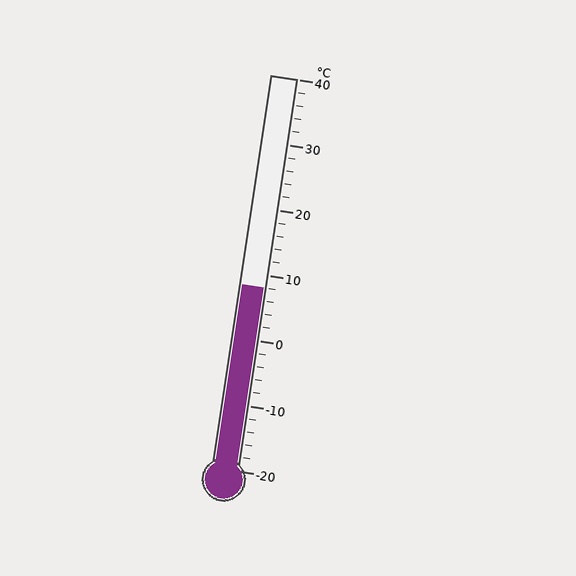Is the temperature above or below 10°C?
The temperature is below 10°C.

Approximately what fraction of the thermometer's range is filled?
The thermometer is filled to approximately 45% of its range.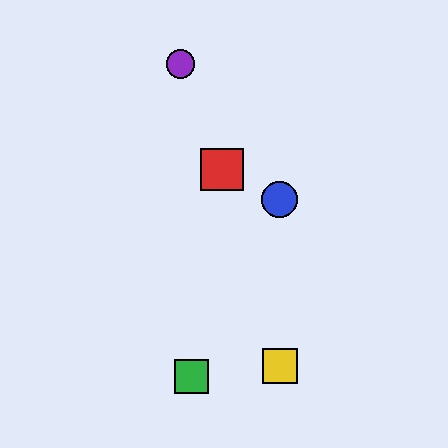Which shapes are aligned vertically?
The blue circle, the yellow square are aligned vertically.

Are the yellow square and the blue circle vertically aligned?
Yes, both are at x≈280.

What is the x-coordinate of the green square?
The green square is at x≈192.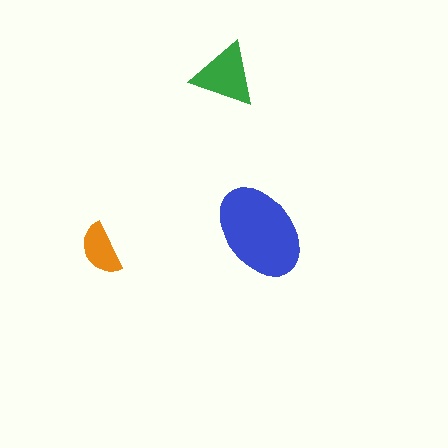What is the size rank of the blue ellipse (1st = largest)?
1st.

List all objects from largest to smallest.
The blue ellipse, the green triangle, the orange semicircle.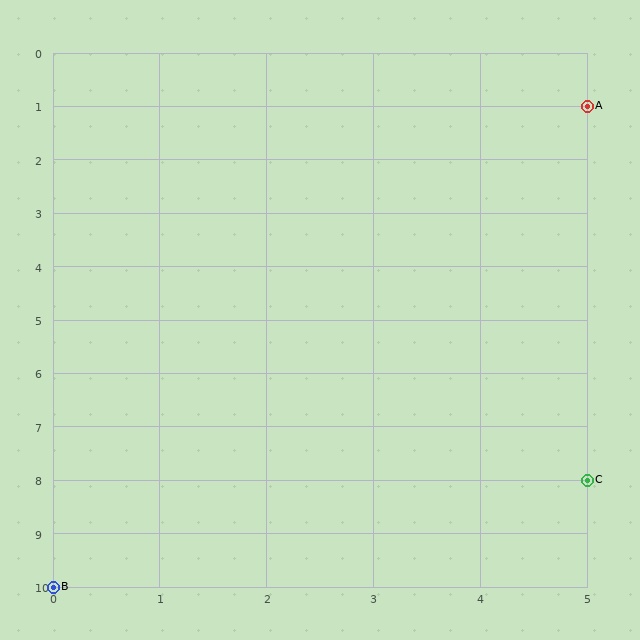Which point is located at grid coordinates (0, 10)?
Point B is at (0, 10).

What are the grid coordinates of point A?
Point A is at grid coordinates (5, 1).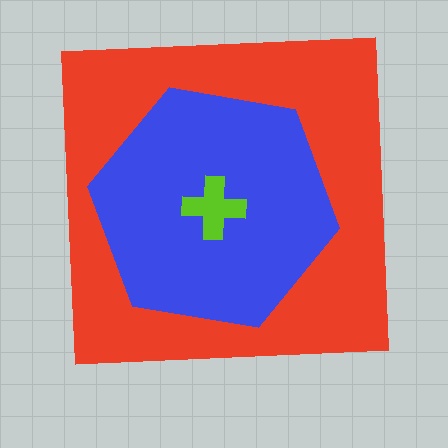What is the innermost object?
The lime cross.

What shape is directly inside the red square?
The blue hexagon.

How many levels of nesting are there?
3.